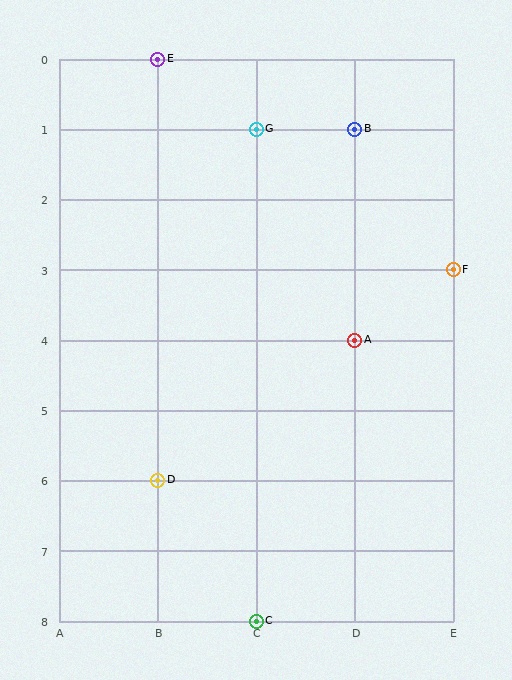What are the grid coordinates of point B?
Point B is at grid coordinates (D, 1).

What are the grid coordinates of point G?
Point G is at grid coordinates (C, 1).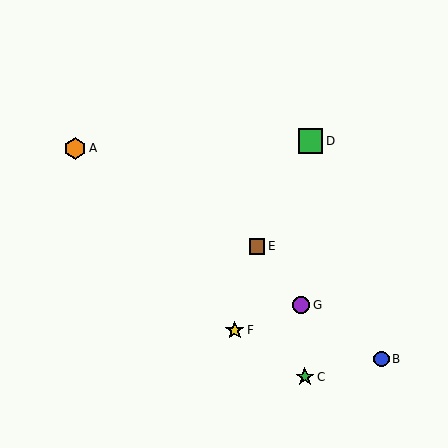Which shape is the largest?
The green square (labeled D) is the largest.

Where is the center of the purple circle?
The center of the purple circle is at (301, 305).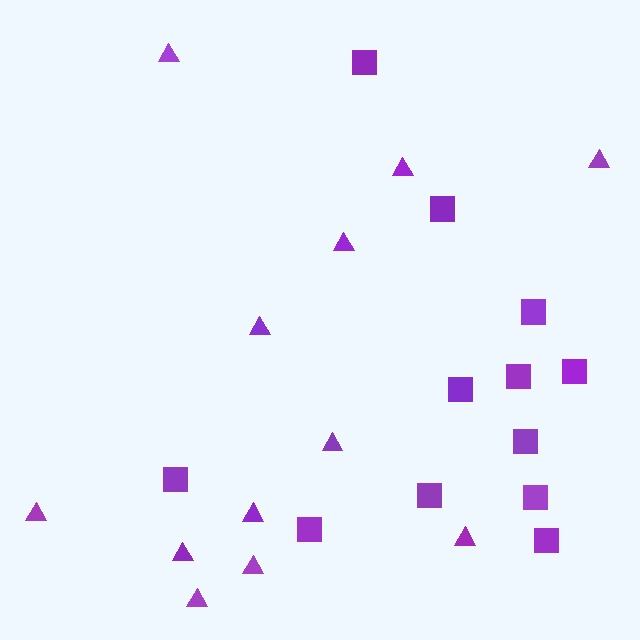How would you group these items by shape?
There are 2 groups: one group of squares (12) and one group of triangles (12).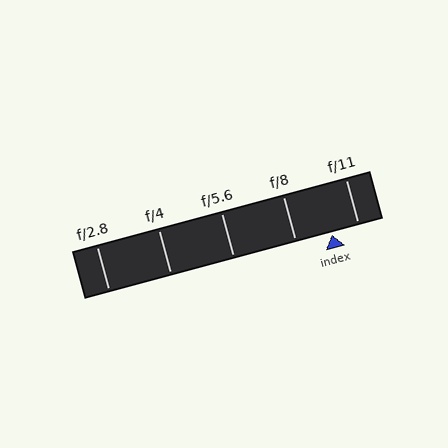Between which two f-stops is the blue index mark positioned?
The index mark is between f/8 and f/11.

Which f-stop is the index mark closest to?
The index mark is closest to f/11.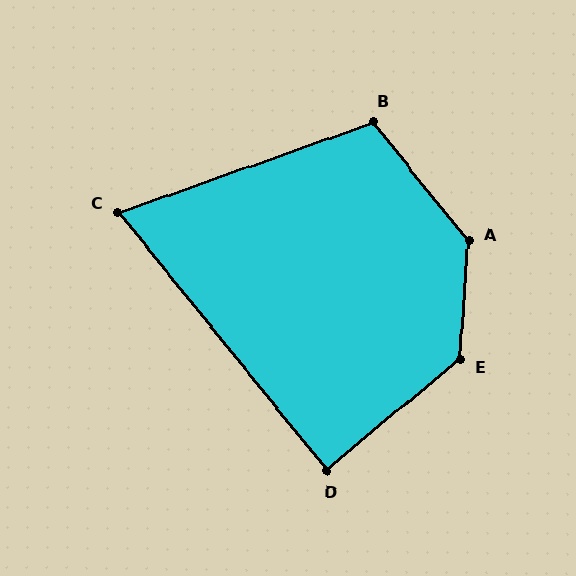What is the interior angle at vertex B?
Approximately 109 degrees (obtuse).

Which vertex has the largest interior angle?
A, at approximately 137 degrees.